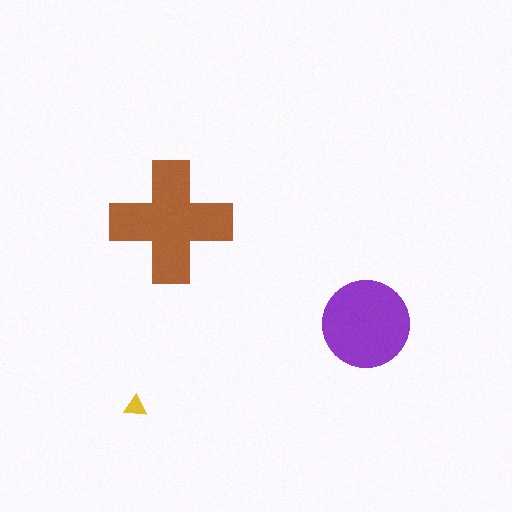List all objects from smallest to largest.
The yellow triangle, the purple circle, the brown cross.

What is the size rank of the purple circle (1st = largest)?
2nd.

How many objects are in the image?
There are 3 objects in the image.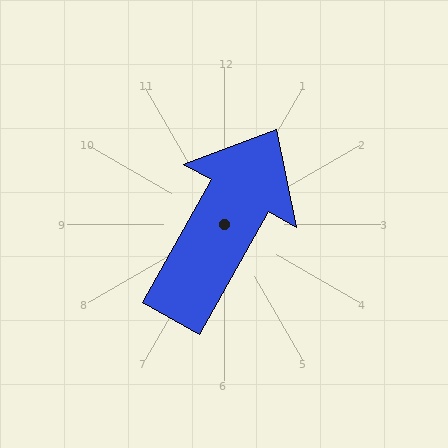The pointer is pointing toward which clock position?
Roughly 1 o'clock.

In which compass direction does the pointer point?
Northeast.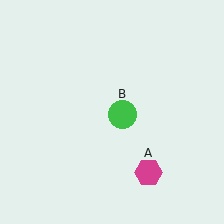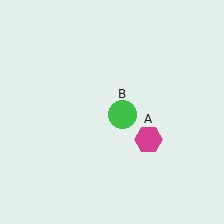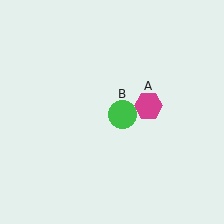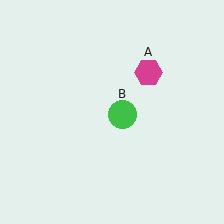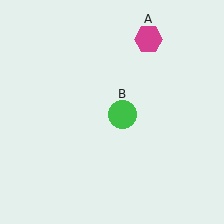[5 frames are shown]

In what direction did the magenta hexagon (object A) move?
The magenta hexagon (object A) moved up.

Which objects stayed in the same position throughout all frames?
Green circle (object B) remained stationary.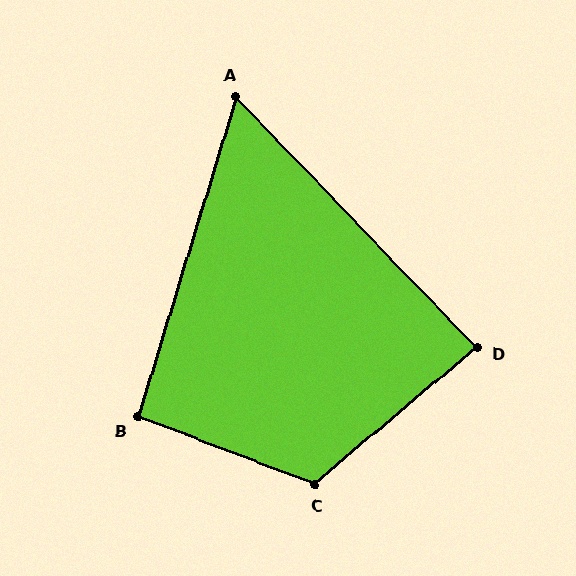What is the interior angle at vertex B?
Approximately 94 degrees (approximately right).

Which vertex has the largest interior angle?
C, at approximately 119 degrees.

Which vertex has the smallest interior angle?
A, at approximately 61 degrees.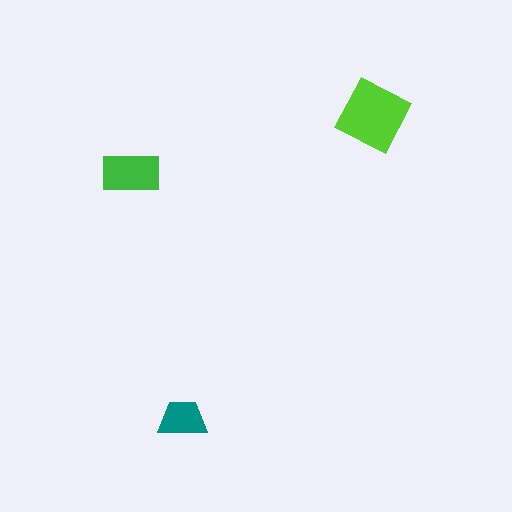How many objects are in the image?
There are 3 objects in the image.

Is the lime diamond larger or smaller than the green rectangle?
Larger.